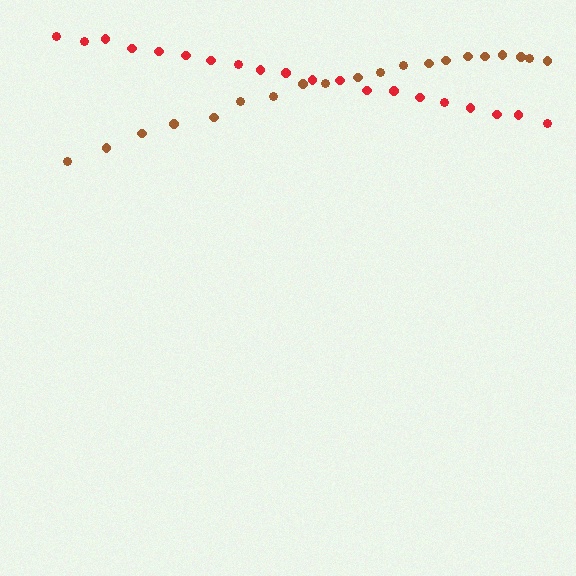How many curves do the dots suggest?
There are 2 distinct paths.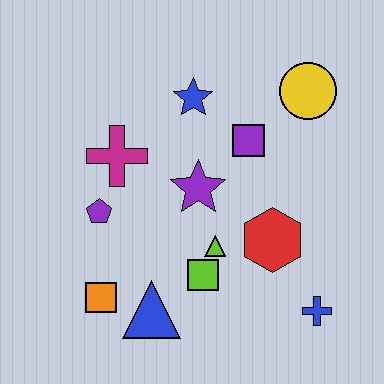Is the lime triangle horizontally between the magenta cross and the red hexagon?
Yes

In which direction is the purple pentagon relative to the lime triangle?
The purple pentagon is to the left of the lime triangle.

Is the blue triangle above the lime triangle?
No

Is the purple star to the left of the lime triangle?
Yes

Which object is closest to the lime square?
The lime triangle is closest to the lime square.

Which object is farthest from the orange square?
The yellow circle is farthest from the orange square.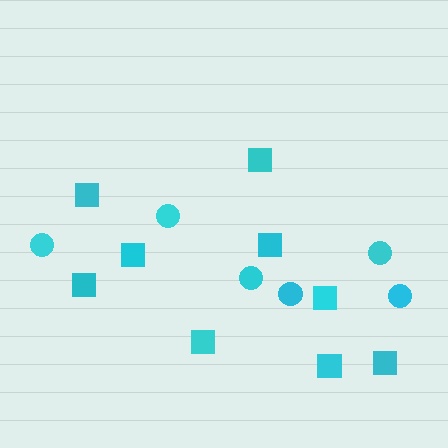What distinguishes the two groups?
There are 2 groups: one group of squares (9) and one group of circles (6).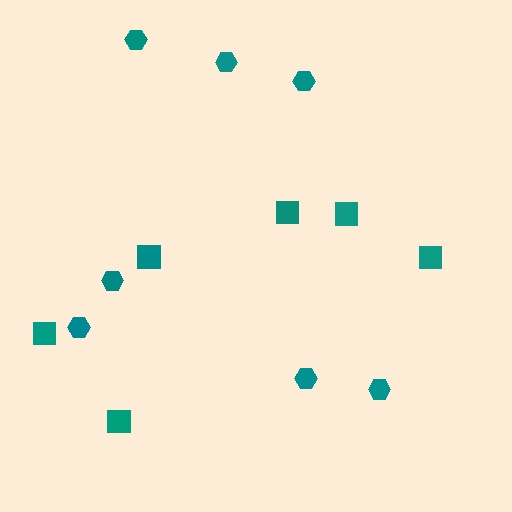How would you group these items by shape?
There are 2 groups: one group of squares (6) and one group of hexagons (7).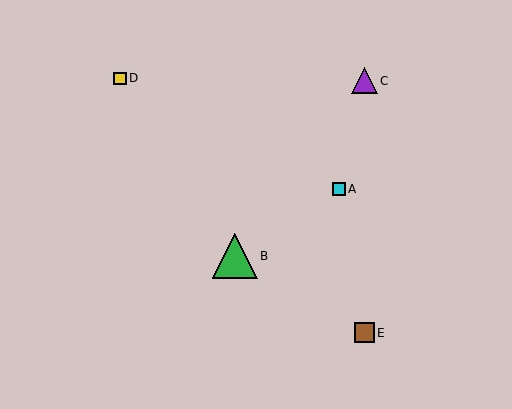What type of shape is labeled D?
Shape D is a yellow square.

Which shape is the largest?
The green triangle (labeled B) is the largest.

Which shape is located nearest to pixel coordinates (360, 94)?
The purple triangle (labeled C) at (364, 81) is nearest to that location.